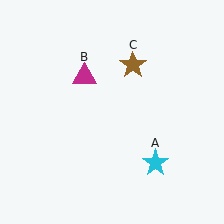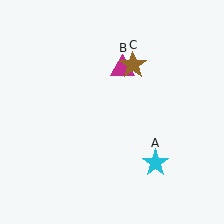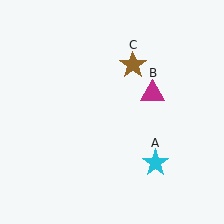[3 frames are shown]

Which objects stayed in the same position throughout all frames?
Cyan star (object A) and brown star (object C) remained stationary.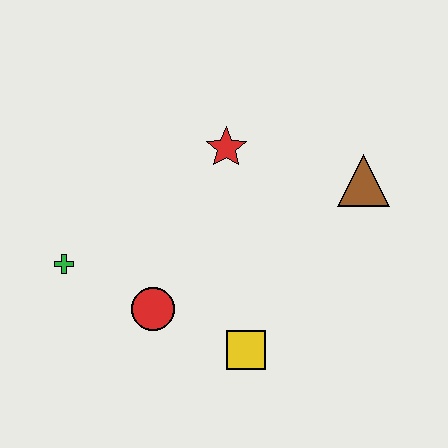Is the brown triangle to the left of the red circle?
No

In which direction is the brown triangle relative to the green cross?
The brown triangle is to the right of the green cross.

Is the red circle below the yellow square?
No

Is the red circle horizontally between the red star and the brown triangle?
No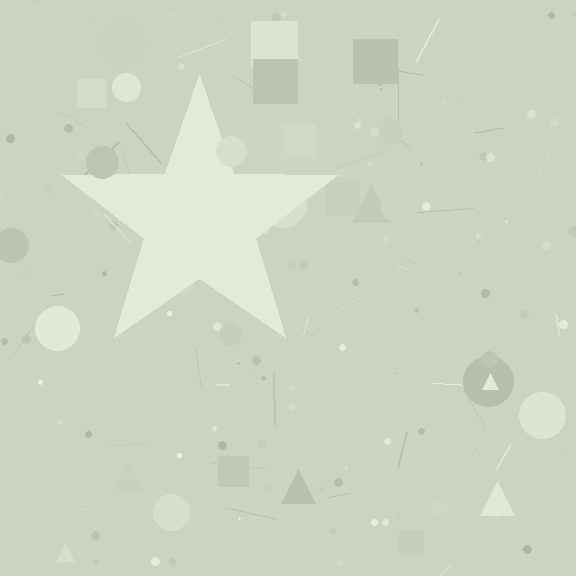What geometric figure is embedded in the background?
A star is embedded in the background.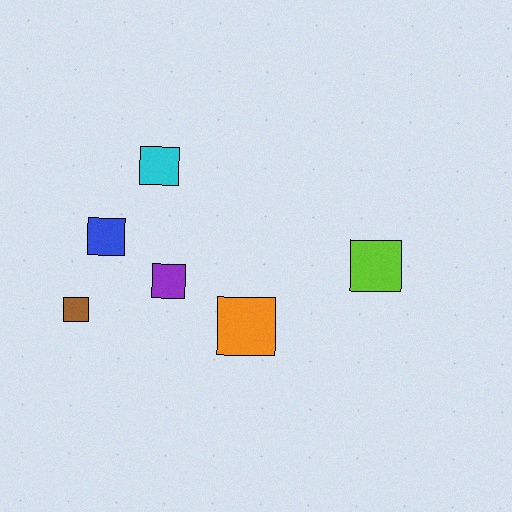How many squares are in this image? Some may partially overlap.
There are 6 squares.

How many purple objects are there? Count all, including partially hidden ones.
There is 1 purple object.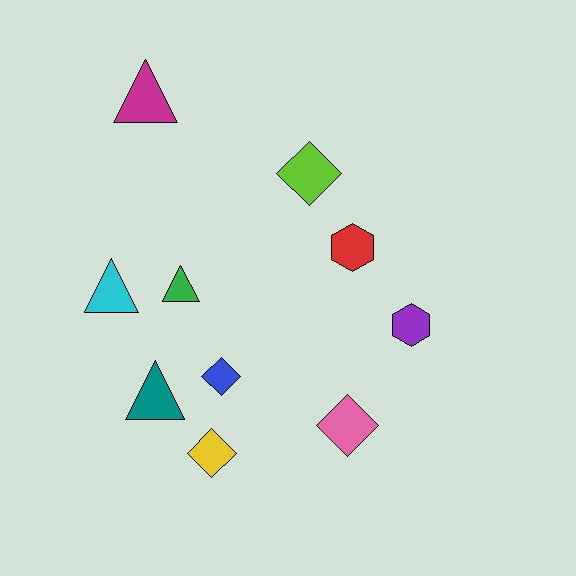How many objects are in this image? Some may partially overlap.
There are 10 objects.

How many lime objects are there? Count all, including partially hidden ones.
There is 1 lime object.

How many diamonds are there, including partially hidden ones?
There are 4 diamonds.